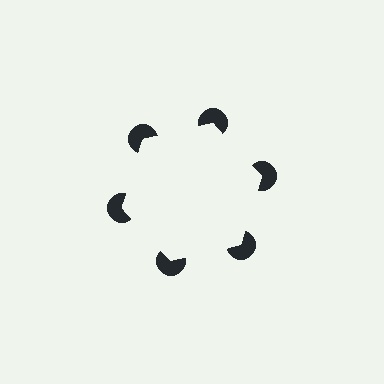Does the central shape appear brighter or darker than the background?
It typically appears slightly brighter than the background, even though no actual brightness change is drawn.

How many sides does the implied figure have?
6 sides.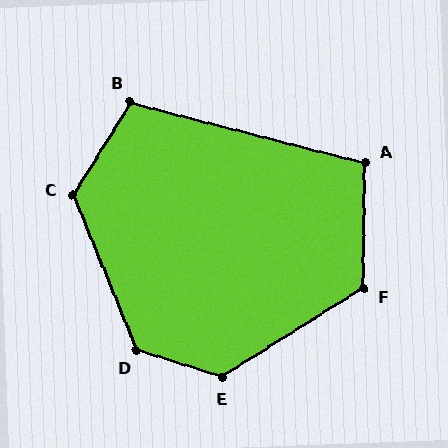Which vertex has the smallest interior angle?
A, at approximately 104 degrees.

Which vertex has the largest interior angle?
E, at approximately 130 degrees.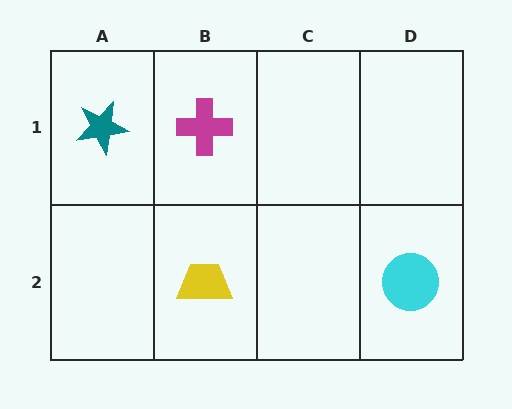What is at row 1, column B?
A magenta cross.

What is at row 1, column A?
A teal star.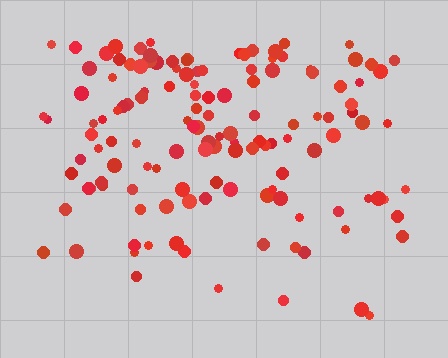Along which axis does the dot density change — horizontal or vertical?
Vertical.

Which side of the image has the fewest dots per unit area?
The bottom.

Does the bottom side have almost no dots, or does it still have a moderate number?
Still a moderate number, just noticeably fewer than the top.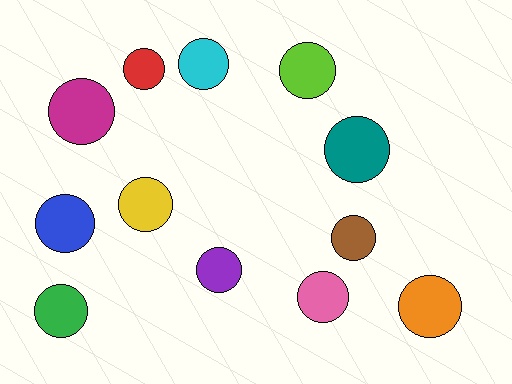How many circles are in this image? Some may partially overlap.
There are 12 circles.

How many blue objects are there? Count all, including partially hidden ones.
There is 1 blue object.